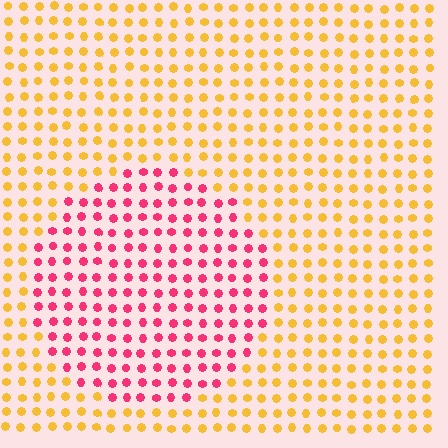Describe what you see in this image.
The image is filled with small yellow elements in a uniform arrangement. A circle-shaped region is visible where the elements are tinted to a slightly different hue, forming a subtle color boundary.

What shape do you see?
I see a circle.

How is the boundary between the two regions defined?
The boundary is defined purely by a slight shift in hue (about 63 degrees). Spacing, size, and orientation are identical on both sides.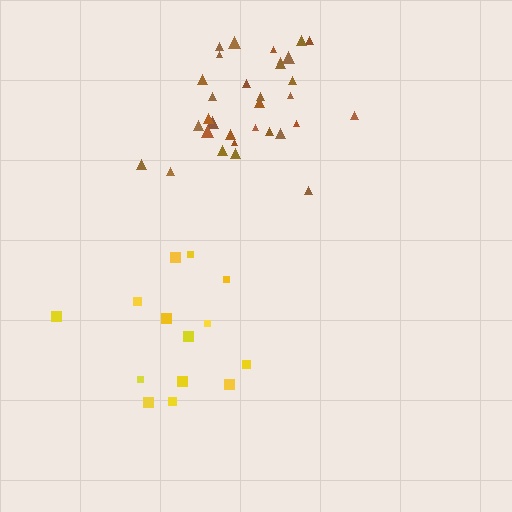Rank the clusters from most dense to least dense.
brown, yellow.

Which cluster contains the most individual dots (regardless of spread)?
Brown (32).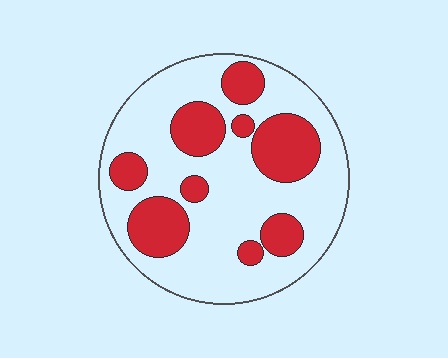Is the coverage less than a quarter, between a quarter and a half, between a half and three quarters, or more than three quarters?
Between a quarter and a half.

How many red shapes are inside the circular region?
9.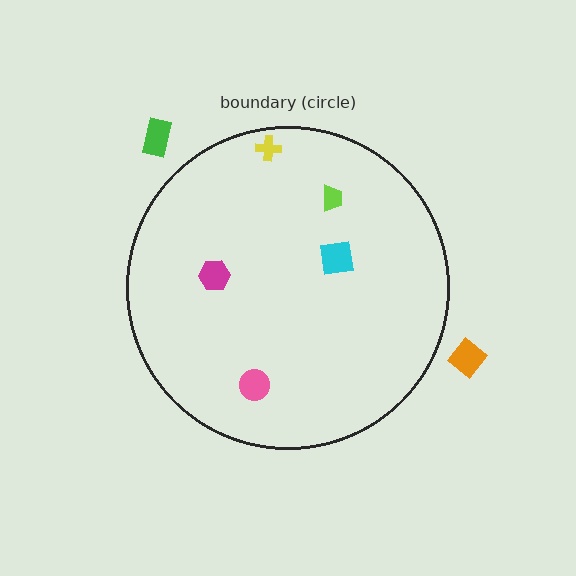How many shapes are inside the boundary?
5 inside, 2 outside.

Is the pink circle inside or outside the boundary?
Inside.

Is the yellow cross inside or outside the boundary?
Inside.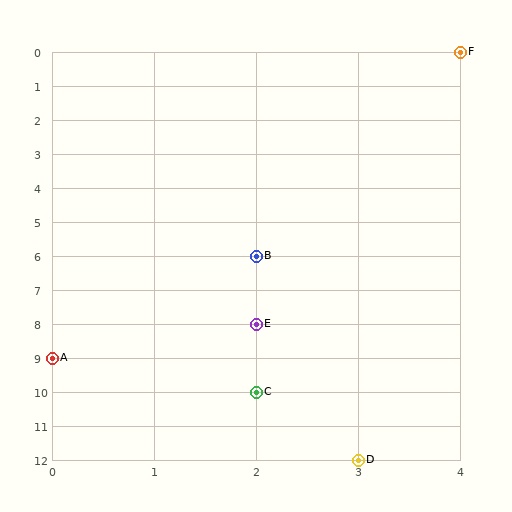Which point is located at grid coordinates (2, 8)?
Point E is at (2, 8).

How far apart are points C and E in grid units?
Points C and E are 2 rows apart.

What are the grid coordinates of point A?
Point A is at grid coordinates (0, 9).